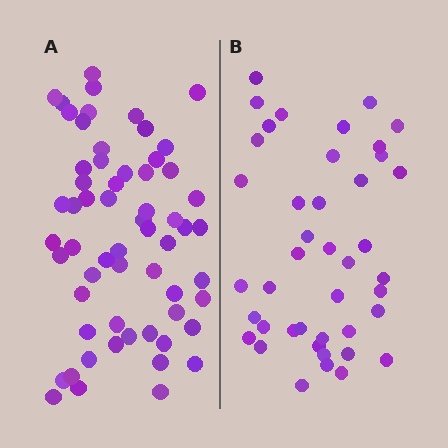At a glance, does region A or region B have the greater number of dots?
Region A (the left region) has more dots.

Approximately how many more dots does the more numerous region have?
Region A has approximately 20 more dots than region B.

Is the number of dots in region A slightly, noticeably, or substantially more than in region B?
Region A has noticeably more, but not dramatically so. The ratio is roughly 1.4 to 1.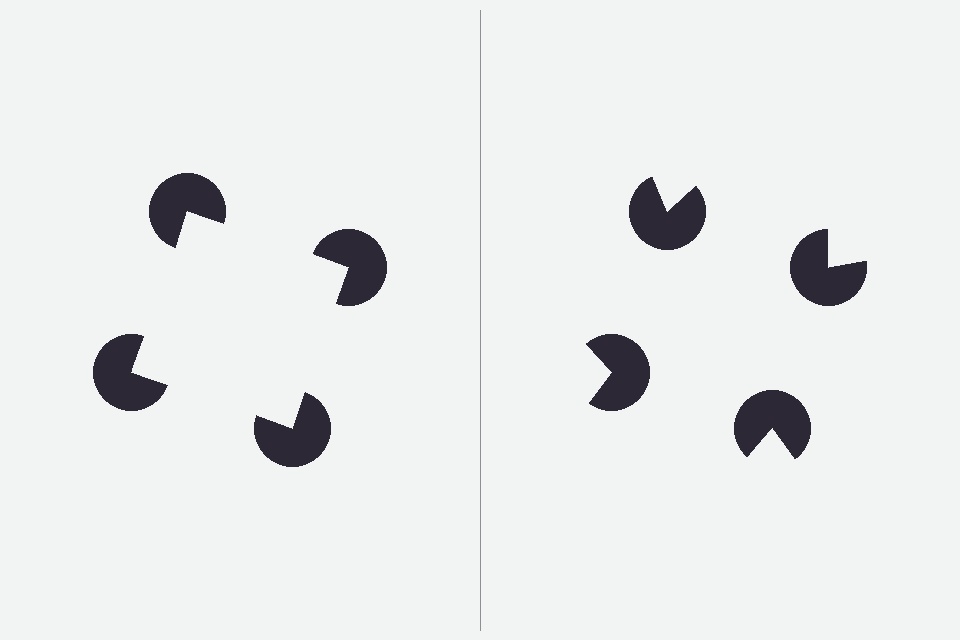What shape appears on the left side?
An illusory square.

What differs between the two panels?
The pac-man discs are positioned identically on both sides; only the wedge orientations differ. On the left they align to a square; on the right they are misaligned.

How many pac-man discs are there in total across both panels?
8 — 4 on each side.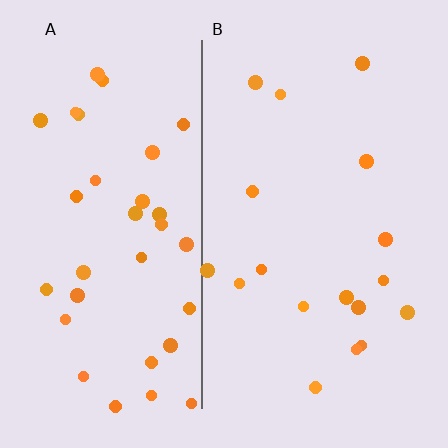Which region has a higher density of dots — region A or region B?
A (the left).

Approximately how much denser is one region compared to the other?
Approximately 2.0× — region A over region B.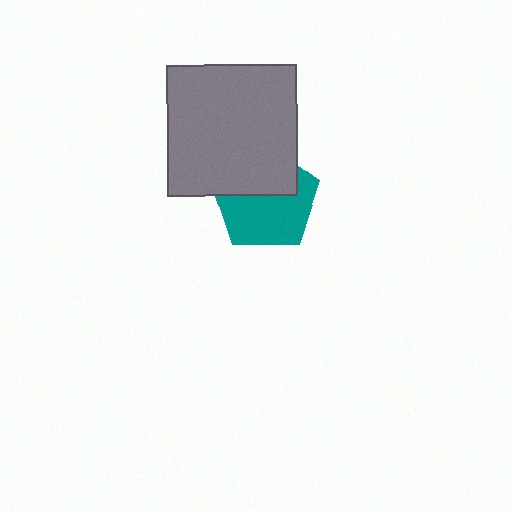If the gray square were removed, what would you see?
You would see the complete teal pentagon.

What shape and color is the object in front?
The object in front is a gray square.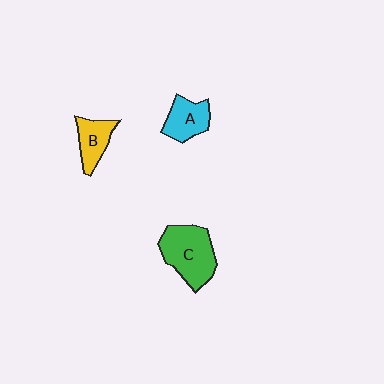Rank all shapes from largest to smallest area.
From largest to smallest: C (green), A (cyan), B (yellow).